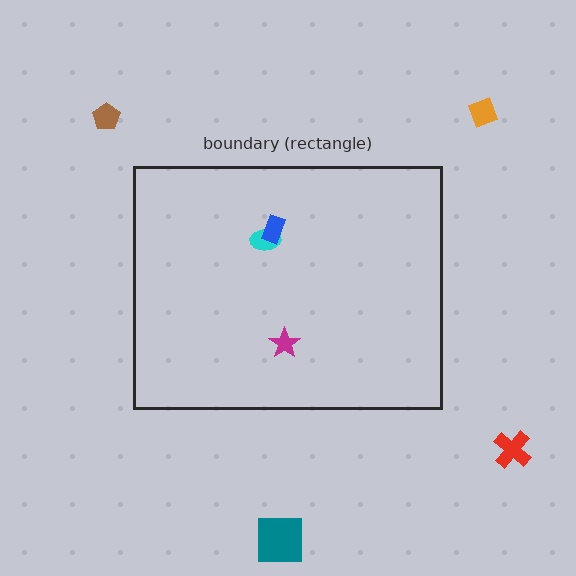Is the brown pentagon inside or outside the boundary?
Outside.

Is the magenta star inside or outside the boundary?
Inside.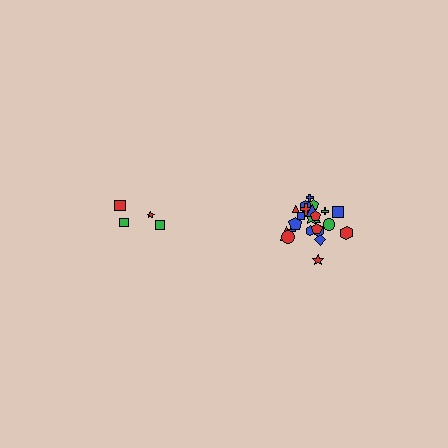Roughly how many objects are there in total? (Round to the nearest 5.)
Roughly 30 objects in total.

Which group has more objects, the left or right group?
The right group.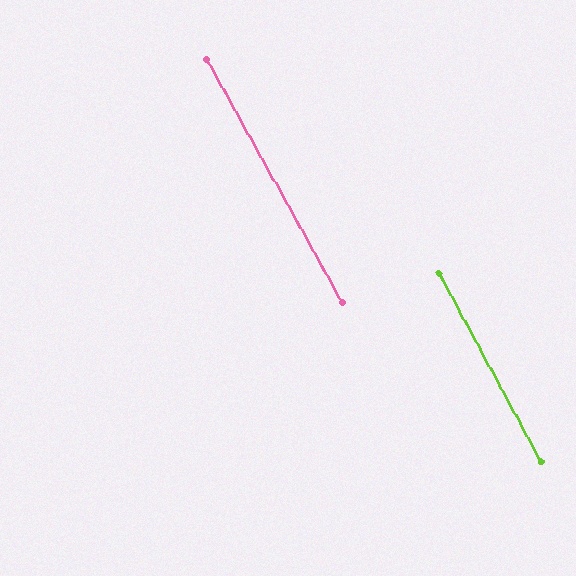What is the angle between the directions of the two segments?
Approximately 1 degree.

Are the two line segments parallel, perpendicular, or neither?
Parallel — their directions differ by only 0.9°.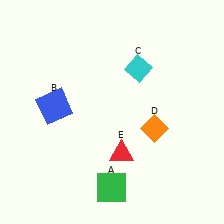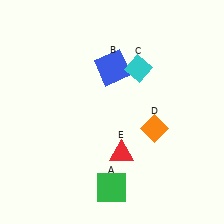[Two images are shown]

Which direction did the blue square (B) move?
The blue square (B) moved right.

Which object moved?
The blue square (B) moved right.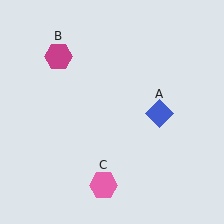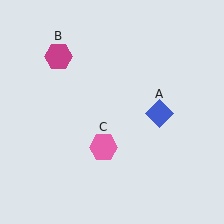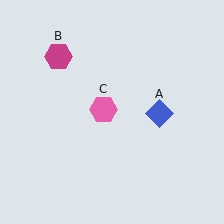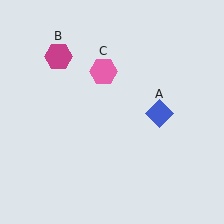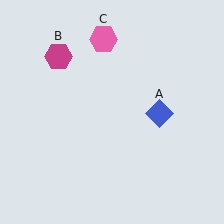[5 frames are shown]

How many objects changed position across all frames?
1 object changed position: pink hexagon (object C).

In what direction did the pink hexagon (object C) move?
The pink hexagon (object C) moved up.